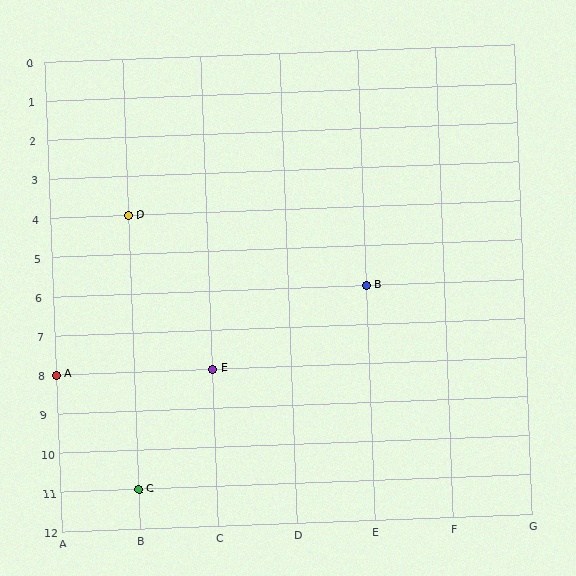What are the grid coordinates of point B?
Point B is at grid coordinates (E, 6).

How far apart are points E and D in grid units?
Points E and D are 1 column and 4 rows apart (about 4.1 grid units diagonally).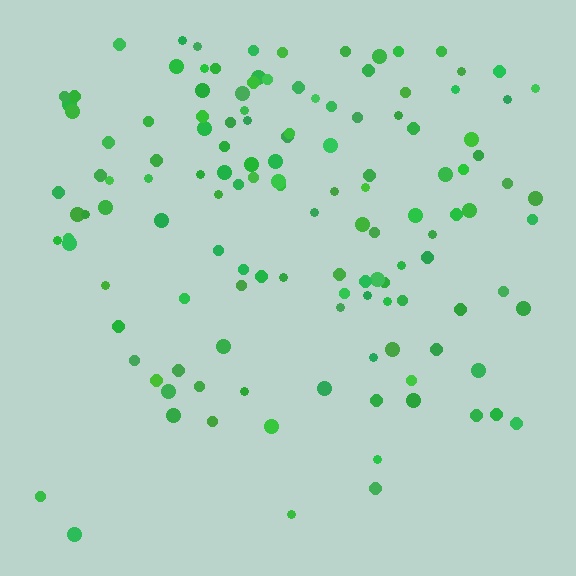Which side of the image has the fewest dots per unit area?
The bottom.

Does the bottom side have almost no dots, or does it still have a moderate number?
Still a moderate number, just noticeably fewer than the top.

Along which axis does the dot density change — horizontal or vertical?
Vertical.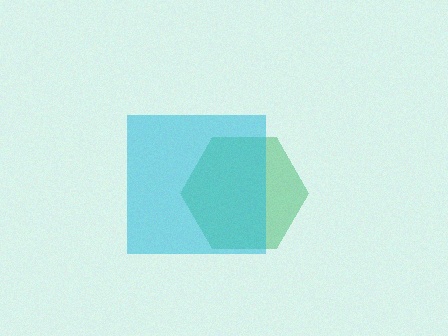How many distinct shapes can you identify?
There are 2 distinct shapes: a green hexagon, a cyan square.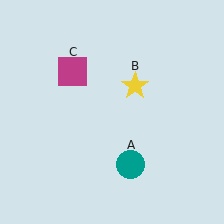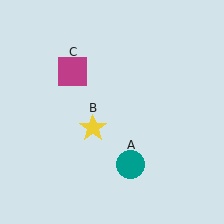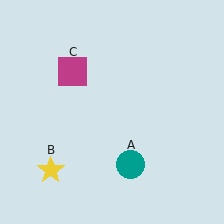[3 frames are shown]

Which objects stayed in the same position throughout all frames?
Teal circle (object A) and magenta square (object C) remained stationary.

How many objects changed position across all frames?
1 object changed position: yellow star (object B).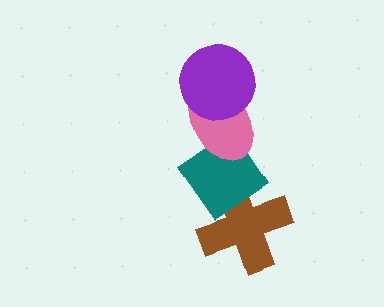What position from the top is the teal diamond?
The teal diamond is 3rd from the top.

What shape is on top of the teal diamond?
The pink ellipse is on top of the teal diamond.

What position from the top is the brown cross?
The brown cross is 4th from the top.